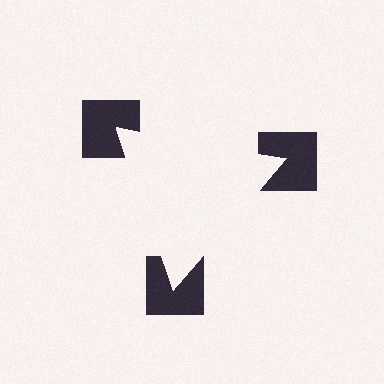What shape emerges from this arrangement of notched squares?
An illusory triangle — its edges are inferred from the aligned wedge cuts in the notched squares, not physically drawn.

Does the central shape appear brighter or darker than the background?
It typically appears slightly brighter than the background, even though no actual brightness change is drawn.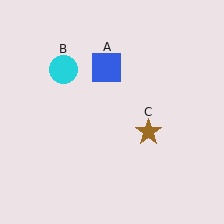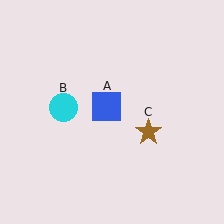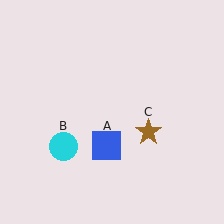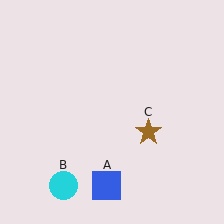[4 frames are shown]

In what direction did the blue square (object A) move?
The blue square (object A) moved down.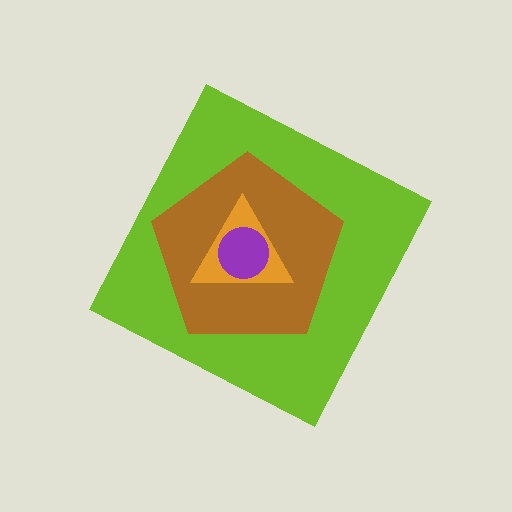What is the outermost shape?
The lime diamond.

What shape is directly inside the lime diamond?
The brown pentagon.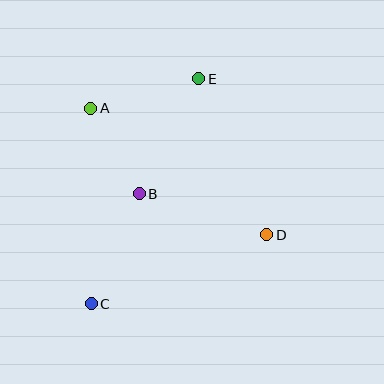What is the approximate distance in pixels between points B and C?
The distance between B and C is approximately 120 pixels.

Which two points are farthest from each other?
Points C and E are farthest from each other.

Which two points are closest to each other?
Points A and B are closest to each other.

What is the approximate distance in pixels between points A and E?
The distance between A and E is approximately 112 pixels.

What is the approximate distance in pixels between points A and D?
The distance between A and D is approximately 217 pixels.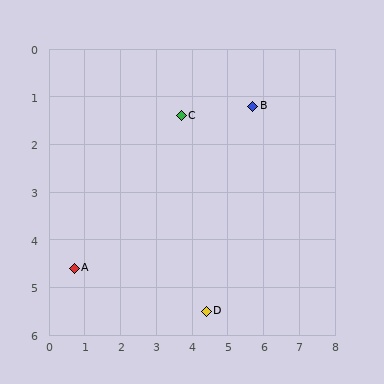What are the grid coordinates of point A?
Point A is at approximately (0.7, 4.6).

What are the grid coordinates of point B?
Point B is at approximately (5.7, 1.2).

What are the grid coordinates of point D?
Point D is at approximately (4.4, 5.5).